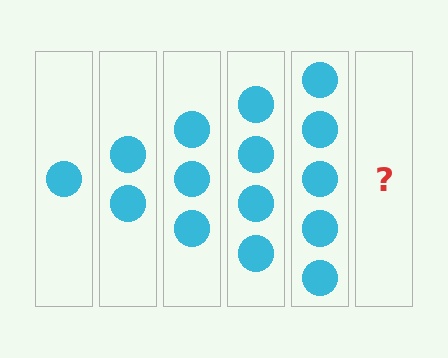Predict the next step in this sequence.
The next step is 6 circles.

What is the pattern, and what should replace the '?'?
The pattern is that each step adds one more circle. The '?' should be 6 circles.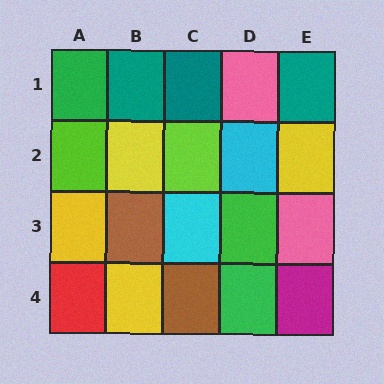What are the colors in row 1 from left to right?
Green, teal, teal, pink, teal.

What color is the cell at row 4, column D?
Green.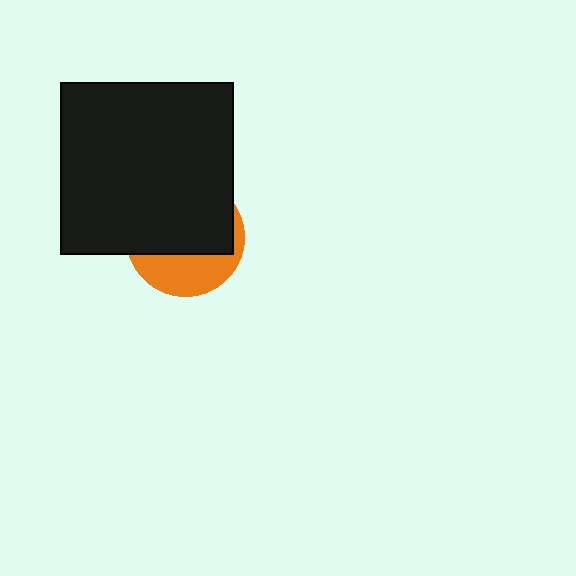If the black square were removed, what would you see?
You would see the complete orange circle.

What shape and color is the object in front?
The object in front is a black square.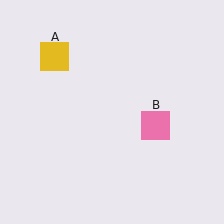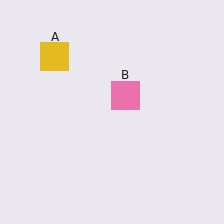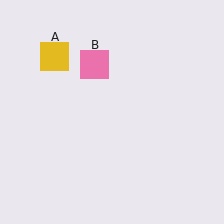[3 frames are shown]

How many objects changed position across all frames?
1 object changed position: pink square (object B).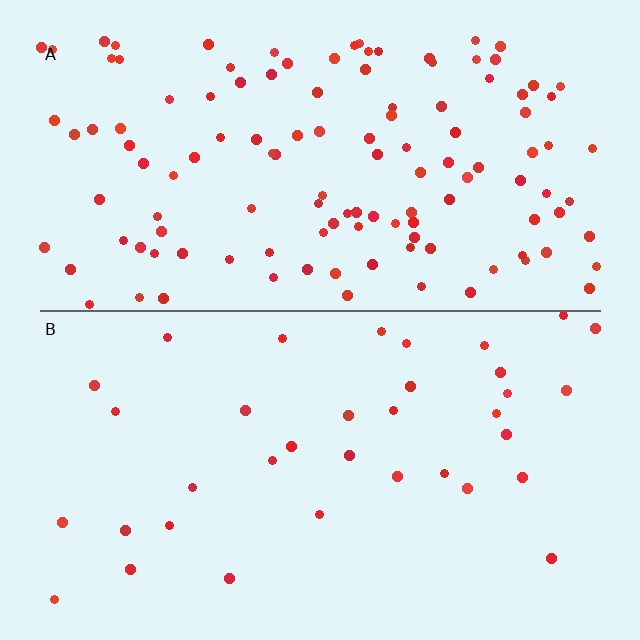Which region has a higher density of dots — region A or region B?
A (the top).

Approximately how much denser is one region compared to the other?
Approximately 3.5× — region A over region B.